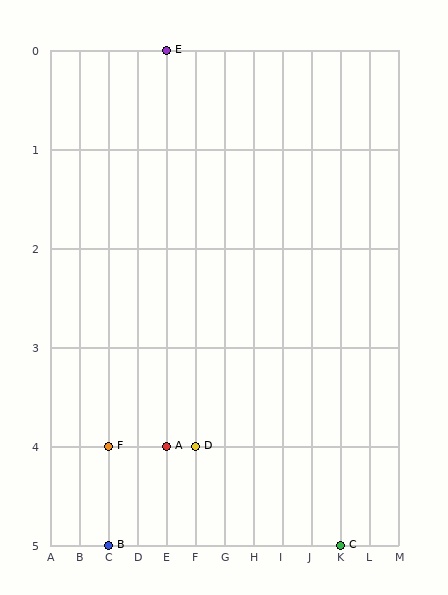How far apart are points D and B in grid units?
Points D and B are 3 columns and 1 row apart (about 3.2 grid units diagonally).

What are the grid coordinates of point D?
Point D is at grid coordinates (F, 4).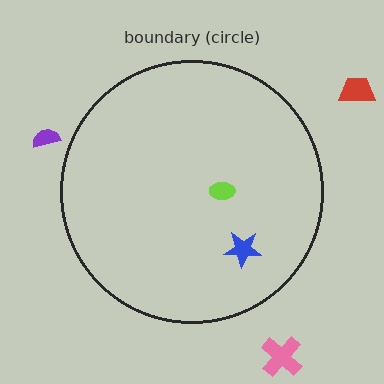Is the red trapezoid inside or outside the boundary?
Outside.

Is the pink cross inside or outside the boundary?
Outside.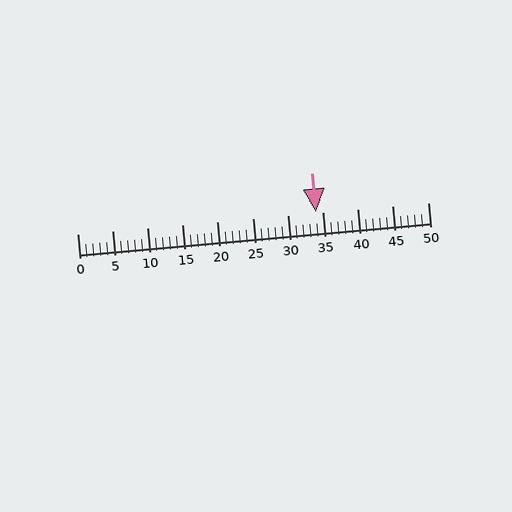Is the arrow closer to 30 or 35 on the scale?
The arrow is closer to 35.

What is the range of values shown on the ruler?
The ruler shows values from 0 to 50.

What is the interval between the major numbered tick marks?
The major tick marks are spaced 5 units apart.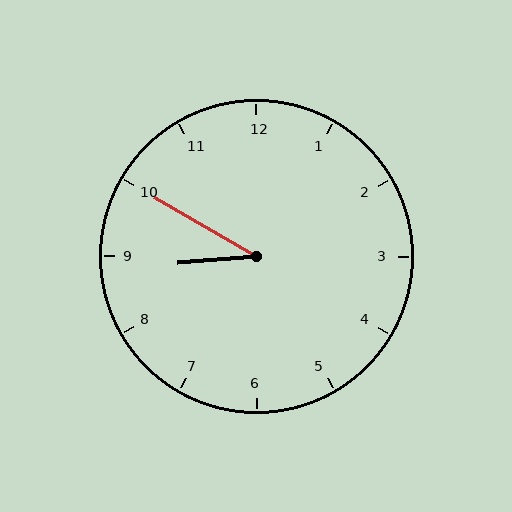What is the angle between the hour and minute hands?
Approximately 35 degrees.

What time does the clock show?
8:50.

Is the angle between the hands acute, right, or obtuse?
It is acute.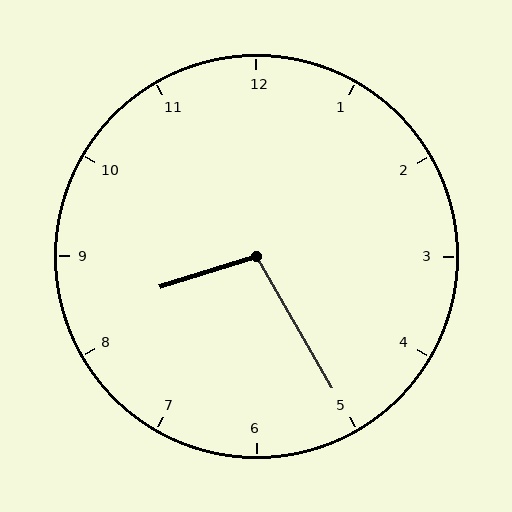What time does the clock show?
8:25.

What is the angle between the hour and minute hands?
Approximately 102 degrees.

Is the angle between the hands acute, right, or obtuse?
It is obtuse.